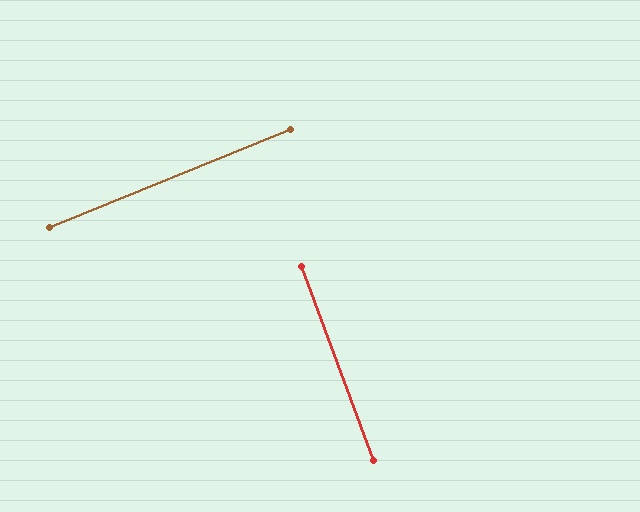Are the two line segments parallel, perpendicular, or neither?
Perpendicular — they meet at approximately 88°.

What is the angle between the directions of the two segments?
Approximately 88 degrees.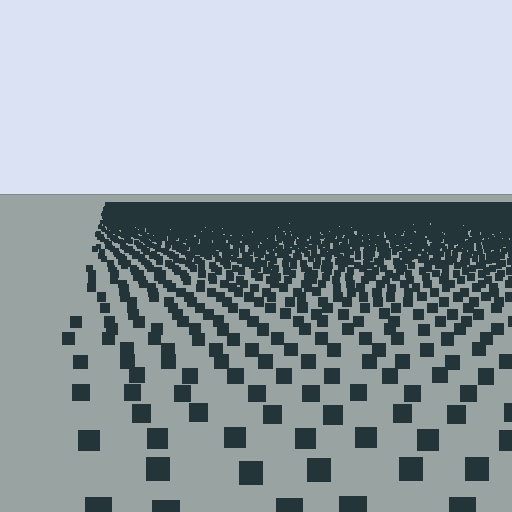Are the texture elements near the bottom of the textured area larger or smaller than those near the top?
Larger. Near the bottom, elements are closer to the viewer and appear at a bigger on-screen size.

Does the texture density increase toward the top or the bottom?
Density increases toward the top.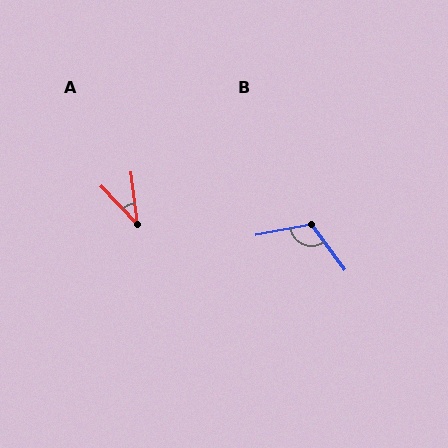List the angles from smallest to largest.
A (37°), B (116°).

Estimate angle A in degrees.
Approximately 37 degrees.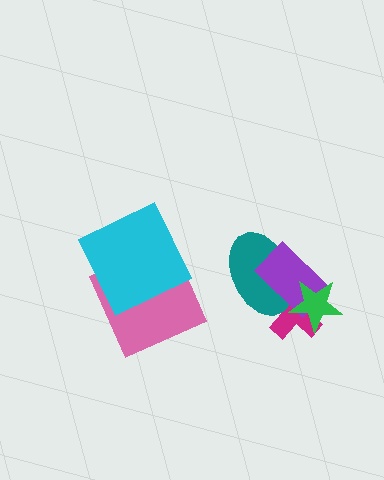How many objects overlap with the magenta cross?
3 objects overlap with the magenta cross.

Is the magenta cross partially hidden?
Yes, it is partially covered by another shape.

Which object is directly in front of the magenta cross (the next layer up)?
The teal ellipse is directly in front of the magenta cross.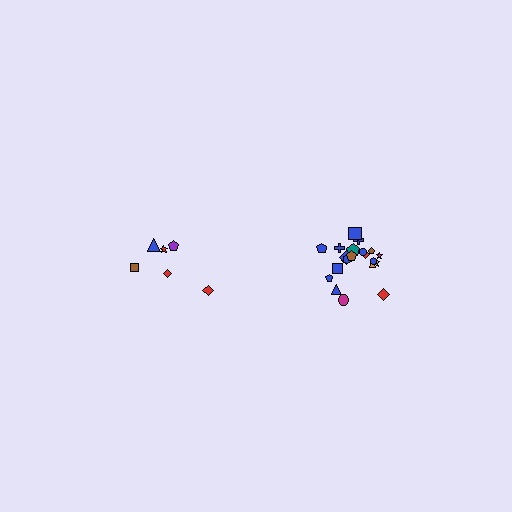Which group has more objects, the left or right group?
The right group.